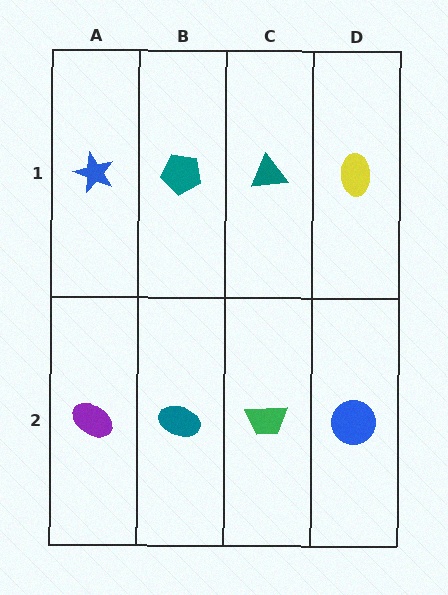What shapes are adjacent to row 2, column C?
A teal triangle (row 1, column C), a teal ellipse (row 2, column B), a blue circle (row 2, column D).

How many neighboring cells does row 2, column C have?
3.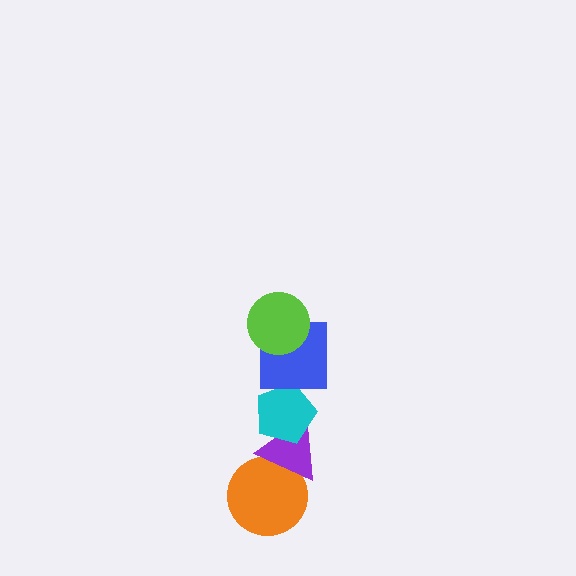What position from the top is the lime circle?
The lime circle is 1st from the top.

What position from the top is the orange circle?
The orange circle is 5th from the top.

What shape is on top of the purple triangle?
The cyan pentagon is on top of the purple triangle.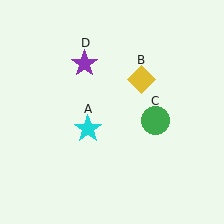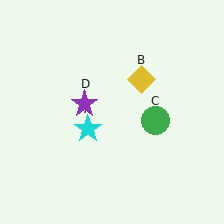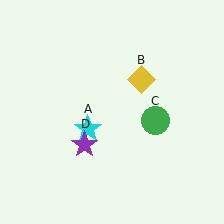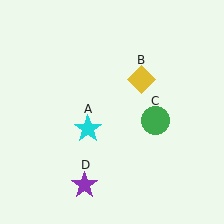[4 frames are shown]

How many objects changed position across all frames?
1 object changed position: purple star (object D).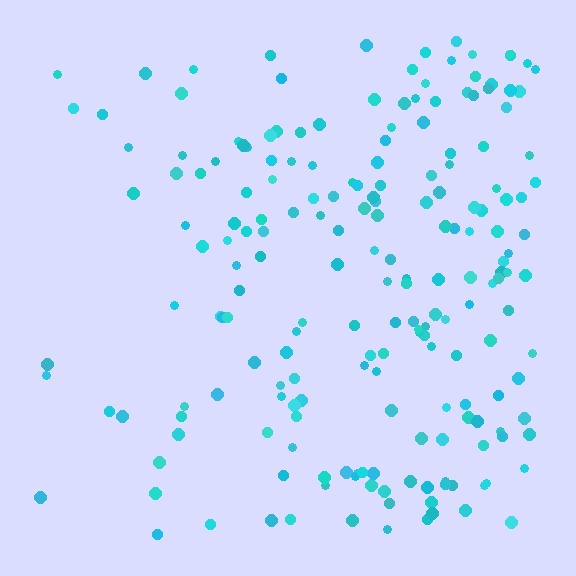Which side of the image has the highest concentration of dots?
The right.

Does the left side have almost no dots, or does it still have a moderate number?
Still a moderate number, just noticeably fewer than the right.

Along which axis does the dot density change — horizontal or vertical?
Horizontal.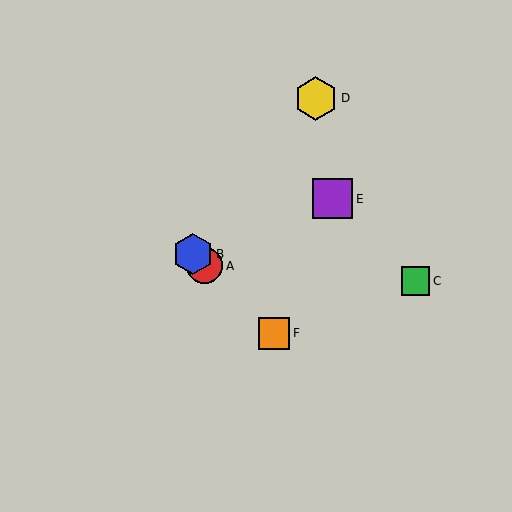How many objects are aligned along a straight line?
3 objects (A, B, F) are aligned along a straight line.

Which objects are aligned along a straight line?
Objects A, B, F are aligned along a straight line.